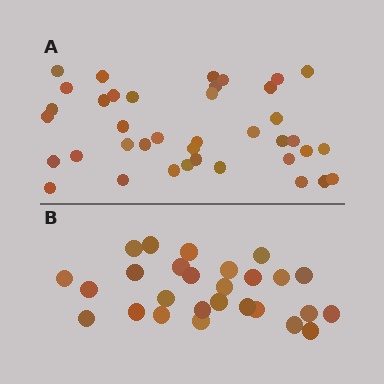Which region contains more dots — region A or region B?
Region A (the top region) has more dots.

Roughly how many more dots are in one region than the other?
Region A has roughly 12 or so more dots than region B.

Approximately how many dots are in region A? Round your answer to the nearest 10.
About 40 dots. (The exact count is 39, which rounds to 40.)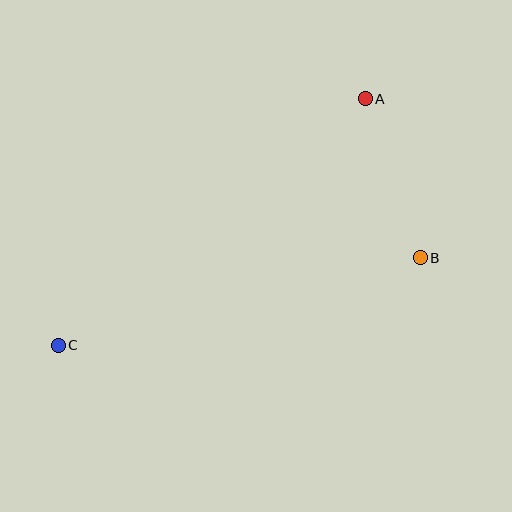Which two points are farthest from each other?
Points A and C are farthest from each other.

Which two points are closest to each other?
Points A and B are closest to each other.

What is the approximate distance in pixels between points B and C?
The distance between B and C is approximately 373 pixels.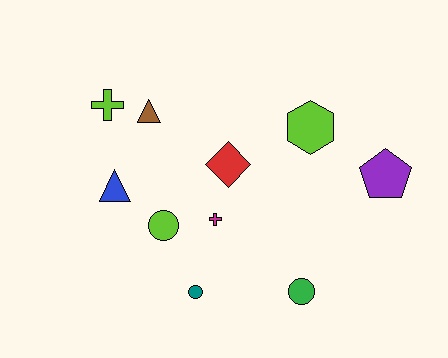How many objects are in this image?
There are 10 objects.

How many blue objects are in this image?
There is 1 blue object.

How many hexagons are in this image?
There is 1 hexagon.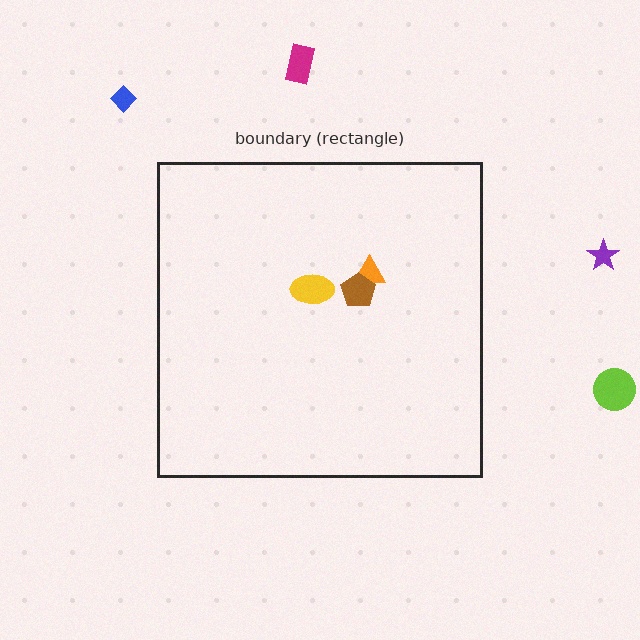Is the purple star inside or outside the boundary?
Outside.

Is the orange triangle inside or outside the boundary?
Inside.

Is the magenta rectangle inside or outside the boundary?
Outside.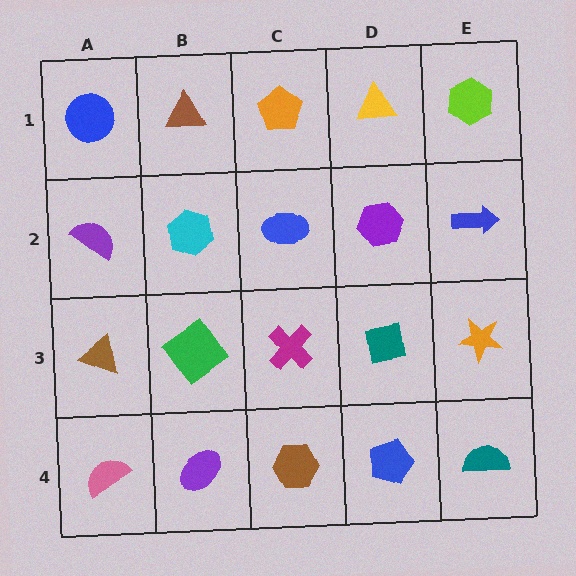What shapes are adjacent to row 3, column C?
A blue ellipse (row 2, column C), a brown hexagon (row 4, column C), a green diamond (row 3, column B), a teal square (row 3, column D).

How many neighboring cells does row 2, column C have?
4.